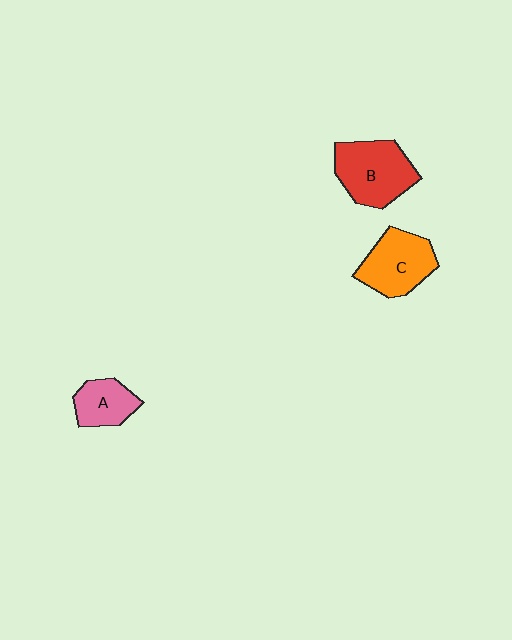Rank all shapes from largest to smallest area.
From largest to smallest: B (red), C (orange), A (pink).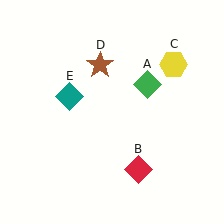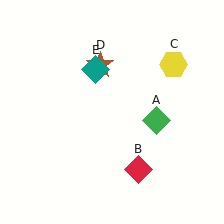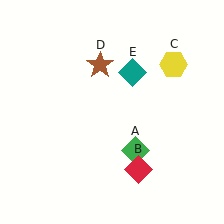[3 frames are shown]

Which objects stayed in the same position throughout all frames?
Red diamond (object B) and yellow hexagon (object C) and brown star (object D) remained stationary.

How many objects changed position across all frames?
2 objects changed position: green diamond (object A), teal diamond (object E).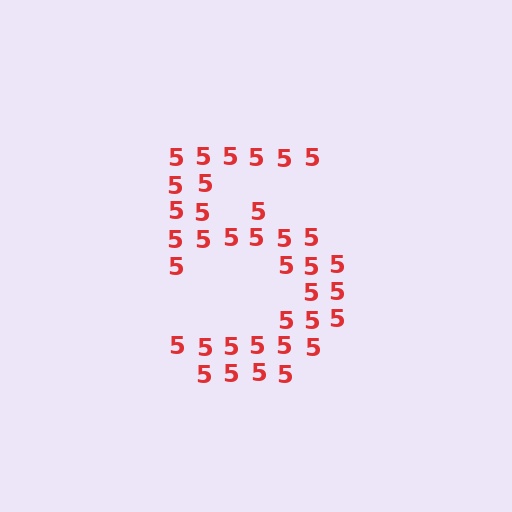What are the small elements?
The small elements are digit 5's.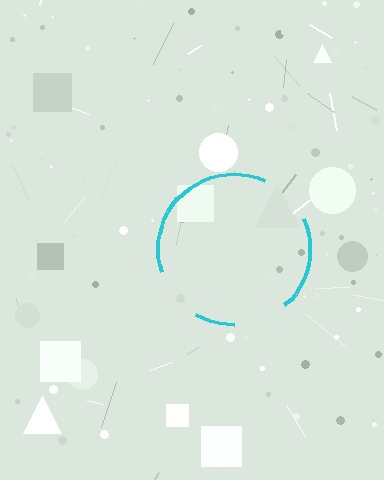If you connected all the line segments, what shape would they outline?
They would outline a circle.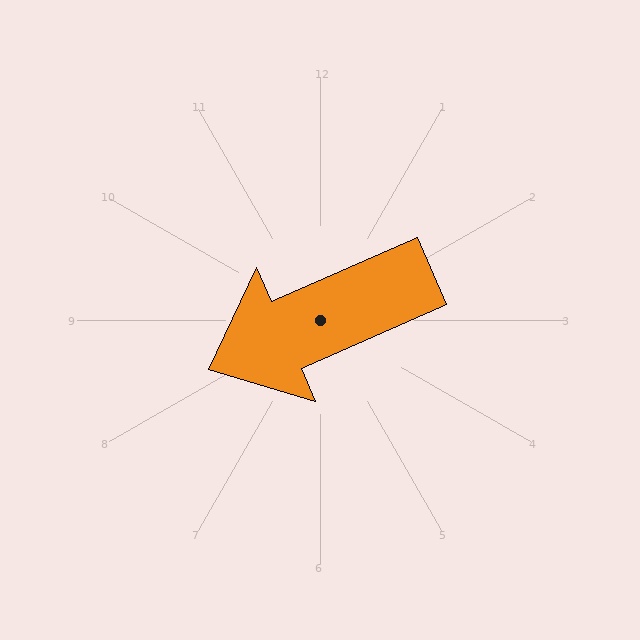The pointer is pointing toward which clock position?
Roughly 8 o'clock.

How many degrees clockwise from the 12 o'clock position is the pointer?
Approximately 246 degrees.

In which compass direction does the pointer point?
Southwest.